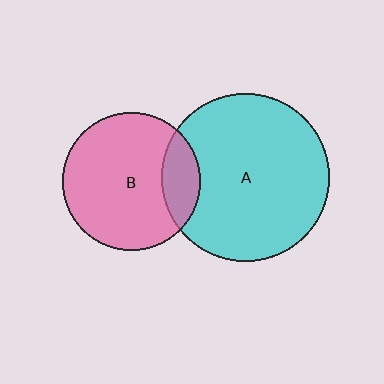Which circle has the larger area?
Circle A (cyan).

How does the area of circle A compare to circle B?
Approximately 1.5 times.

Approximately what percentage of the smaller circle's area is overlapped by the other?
Approximately 20%.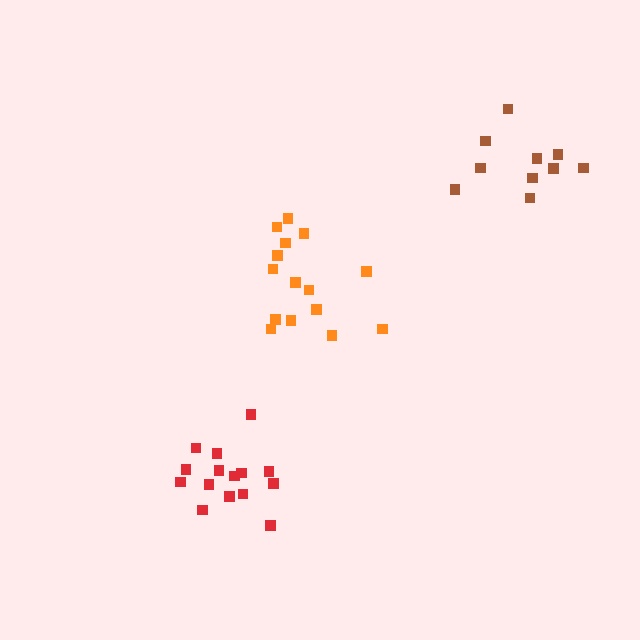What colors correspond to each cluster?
The clusters are colored: orange, red, brown.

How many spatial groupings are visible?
There are 3 spatial groupings.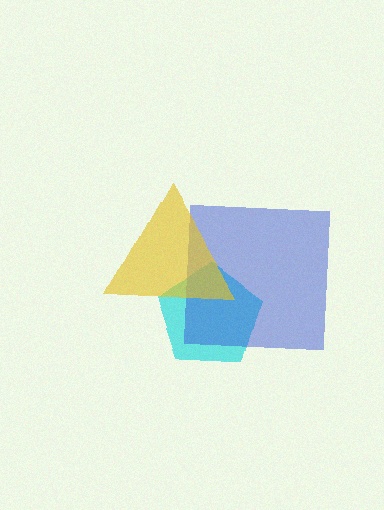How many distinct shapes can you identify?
There are 3 distinct shapes: a cyan pentagon, a blue square, a yellow triangle.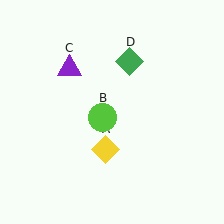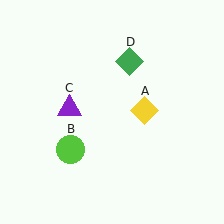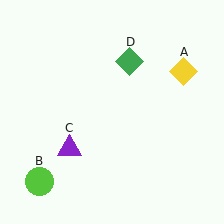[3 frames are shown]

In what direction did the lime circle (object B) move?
The lime circle (object B) moved down and to the left.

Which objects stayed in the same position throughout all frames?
Green diamond (object D) remained stationary.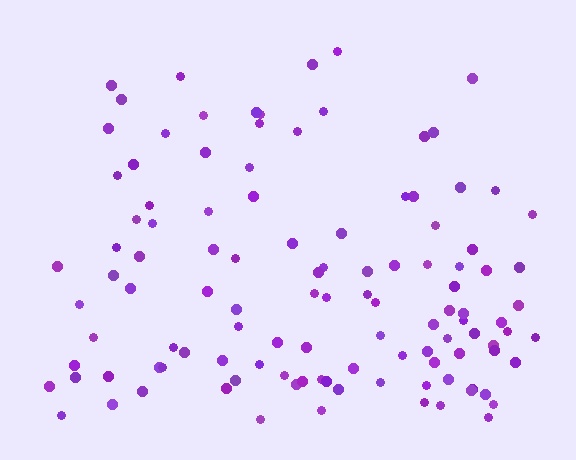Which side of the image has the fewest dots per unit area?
The top.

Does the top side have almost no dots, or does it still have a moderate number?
Still a moderate number, just noticeably fewer than the bottom.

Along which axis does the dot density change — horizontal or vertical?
Vertical.